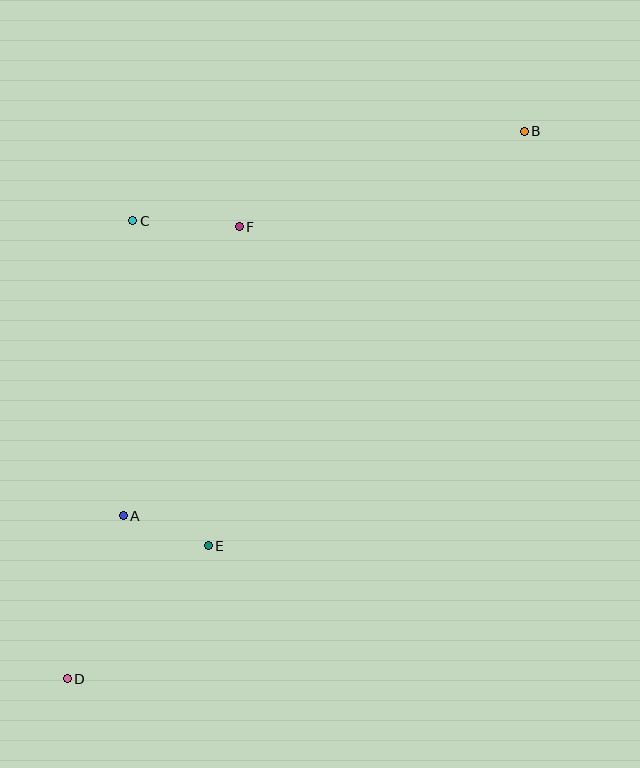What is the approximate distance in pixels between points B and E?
The distance between B and E is approximately 521 pixels.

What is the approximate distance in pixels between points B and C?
The distance between B and C is approximately 402 pixels.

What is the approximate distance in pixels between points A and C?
The distance between A and C is approximately 295 pixels.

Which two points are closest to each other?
Points A and E are closest to each other.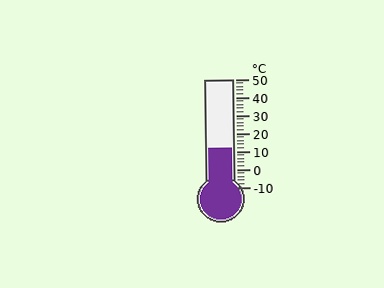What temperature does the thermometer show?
The thermometer shows approximately 12°C.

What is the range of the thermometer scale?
The thermometer scale ranges from -10°C to 50°C.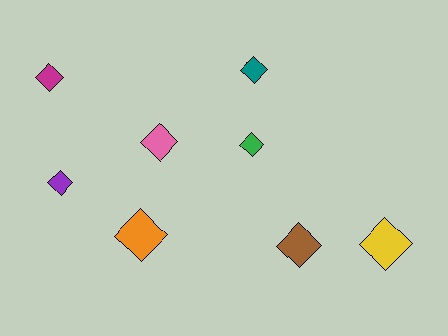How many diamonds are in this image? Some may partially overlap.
There are 8 diamonds.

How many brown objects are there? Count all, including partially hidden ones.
There is 1 brown object.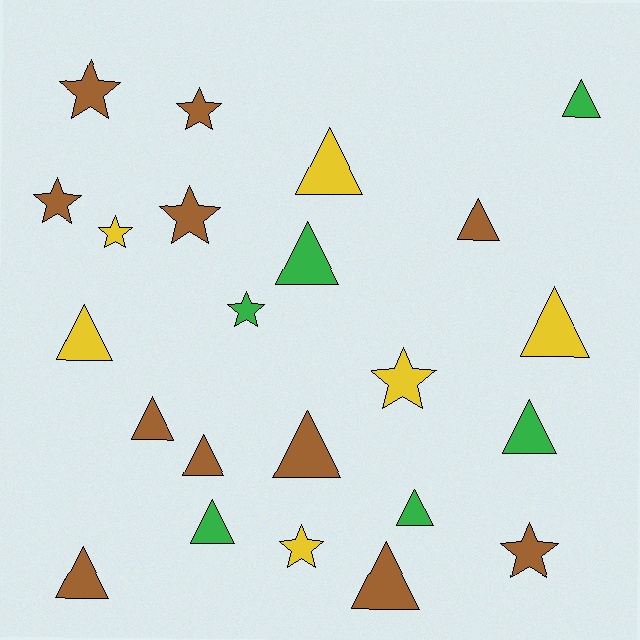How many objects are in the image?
There are 23 objects.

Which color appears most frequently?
Brown, with 11 objects.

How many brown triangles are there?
There are 6 brown triangles.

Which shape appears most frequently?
Triangle, with 14 objects.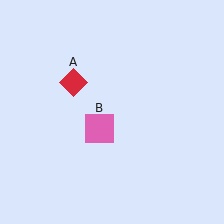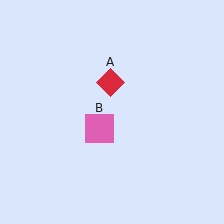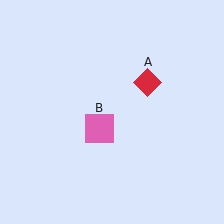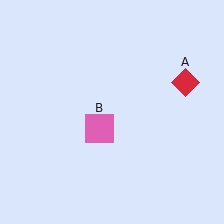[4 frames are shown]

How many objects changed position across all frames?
1 object changed position: red diamond (object A).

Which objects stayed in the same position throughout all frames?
Pink square (object B) remained stationary.